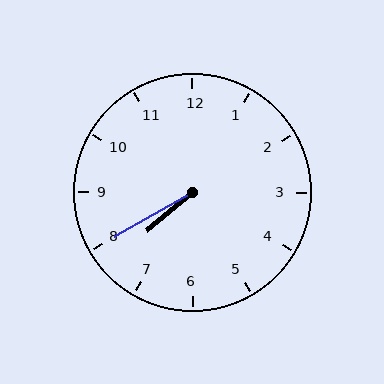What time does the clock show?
7:40.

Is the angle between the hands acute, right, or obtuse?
It is acute.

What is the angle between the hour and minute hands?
Approximately 10 degrees.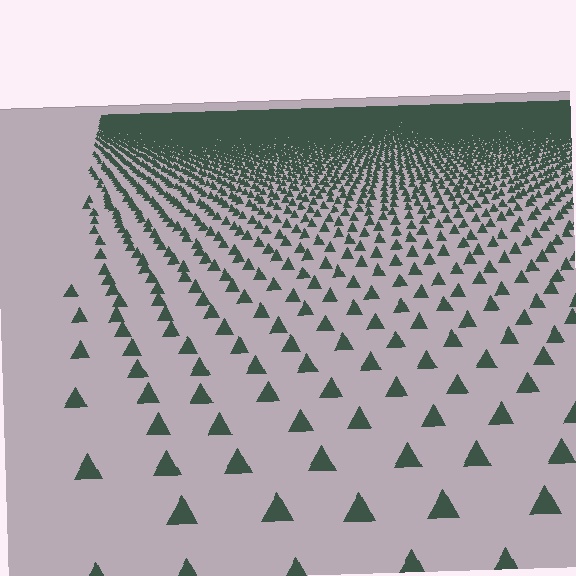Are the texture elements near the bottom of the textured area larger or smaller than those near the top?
Larger. Near the bottom, elements are closer to the viewer and appear at a bigger on-screen size.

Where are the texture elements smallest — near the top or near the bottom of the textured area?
Near the top.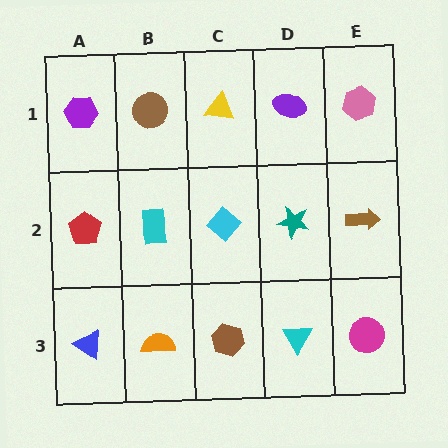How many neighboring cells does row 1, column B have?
3.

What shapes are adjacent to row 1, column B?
A cyan rectangle (row 2, column B), a purple hexagon (row 1, column A), a yellow triangle (row 1, column C).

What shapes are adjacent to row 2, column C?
A yellow triangle (row 1, column C), a brown hexagon (row 3, column C), a cyan rectangle (row 2, column B), a teal star (row 2, column D).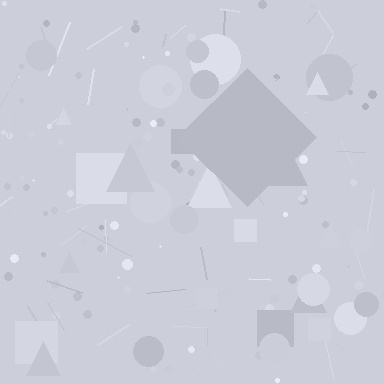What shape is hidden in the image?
A diamond is hidden in the image.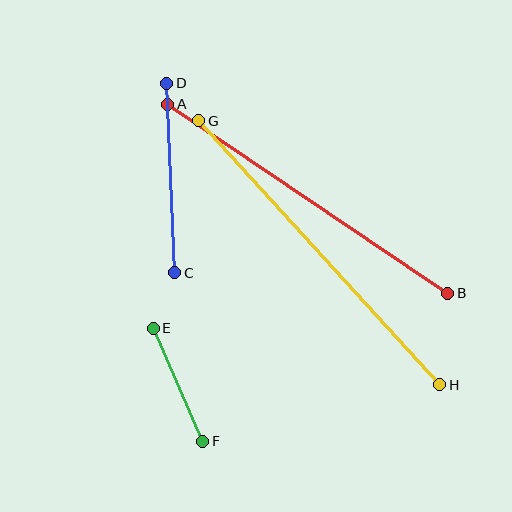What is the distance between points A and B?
The distance is approximately 338 pixels.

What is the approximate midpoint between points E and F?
The midpoint is at approximately (178, 385) pixels.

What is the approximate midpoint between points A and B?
The midpoint is at approximately (308, 199) pixels.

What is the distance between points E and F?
The distance is approximately 123 pixels.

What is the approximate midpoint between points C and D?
The midpoint is at approximately (171, 178) pixels.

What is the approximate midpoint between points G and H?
The midpoint is at approximately (319, 253) pixels.